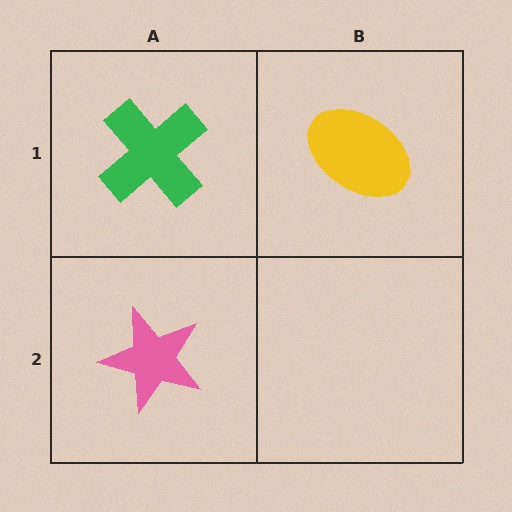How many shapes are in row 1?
2 shapes.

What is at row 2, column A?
A pink star.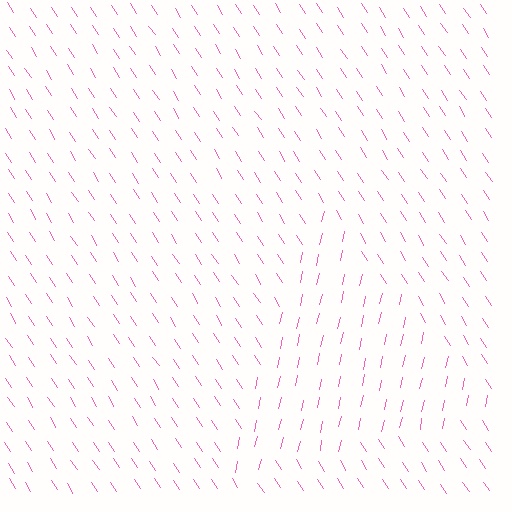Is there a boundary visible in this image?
Yes, there is a texture boundary formed by a change in line orientation.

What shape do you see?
I see a triangle.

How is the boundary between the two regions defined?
The boundary is defined purely by a change in line orientation (approximately 45 degrees difference). All lines are the same color and thickness.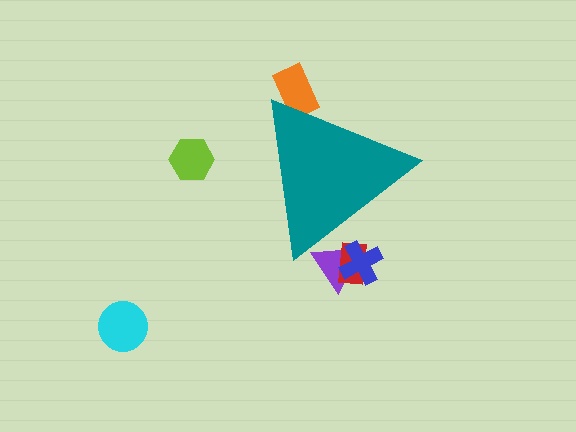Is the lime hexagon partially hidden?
No, the lime hexagon is fully visible.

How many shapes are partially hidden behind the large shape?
4 shapes are partially hidden.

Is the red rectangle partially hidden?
Yes, the red rectangle is partially hidden behind the teal triangle.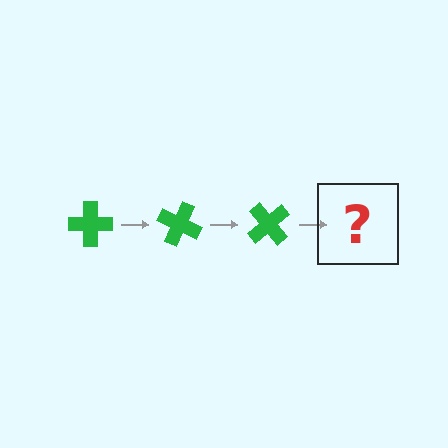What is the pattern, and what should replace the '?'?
The pattern is that the cross rotates 25 degrees each step. The '?' should be a green cross rotated 75 degrees.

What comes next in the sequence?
The next element should be a green cross rotated 75 degrees.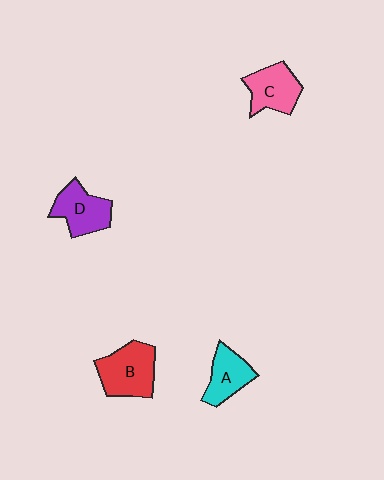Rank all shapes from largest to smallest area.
From largest to smallest: B (red), D (purple), C (pink), A (cyan).